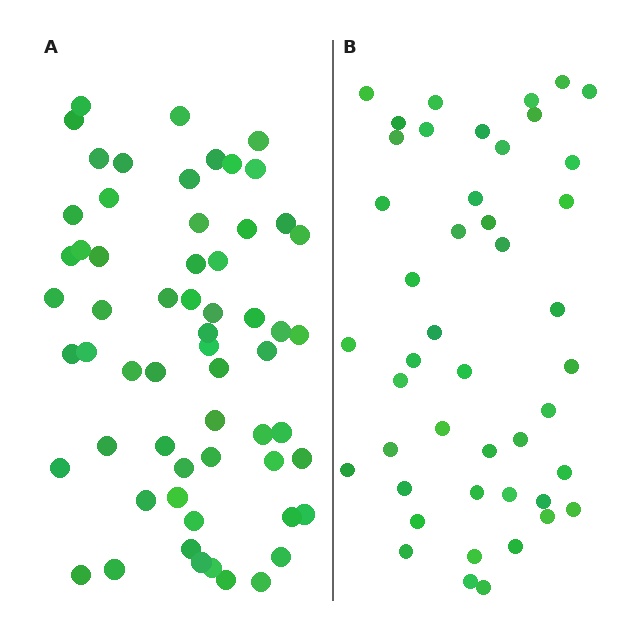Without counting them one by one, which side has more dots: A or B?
Region A (the left region) has more dots.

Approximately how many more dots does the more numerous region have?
Region A has approximately 15 more dots than region B.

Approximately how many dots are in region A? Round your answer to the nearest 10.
About 60 dots.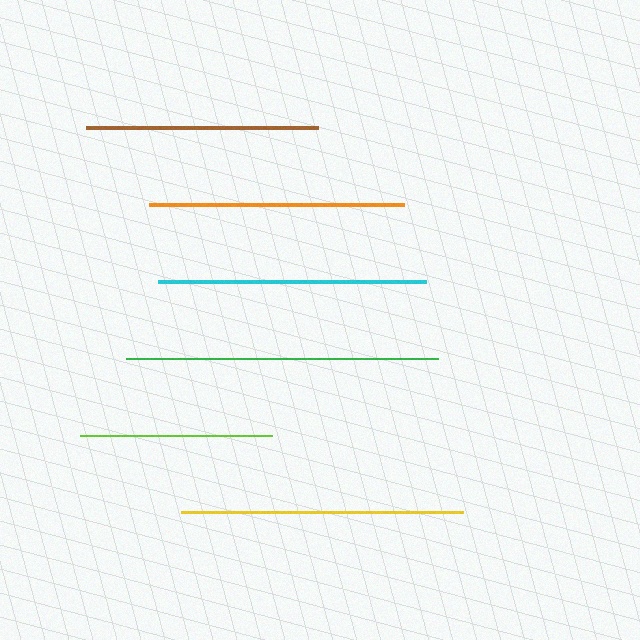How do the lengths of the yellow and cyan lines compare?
The yellow and cyan lines are approximately the same length.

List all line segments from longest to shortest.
From longest to shortest: green, yellow, cyan, orange, brown, lime.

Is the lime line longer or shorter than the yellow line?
The yellow line is longer than the lime line.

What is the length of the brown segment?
The brown segment is approximately 232 pixels long.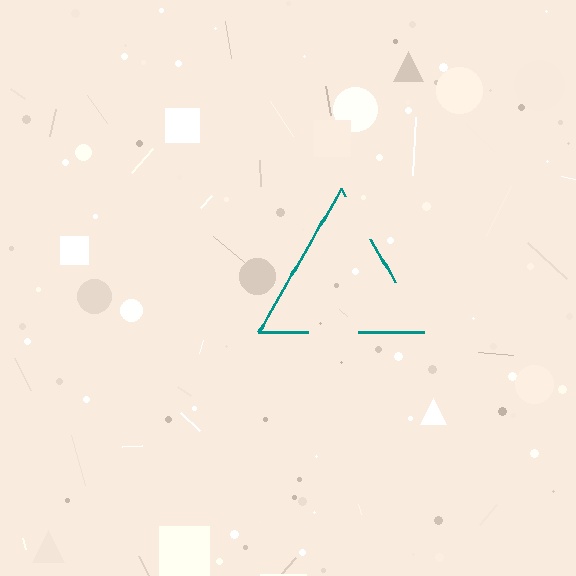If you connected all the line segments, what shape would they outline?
They would outline a triangle.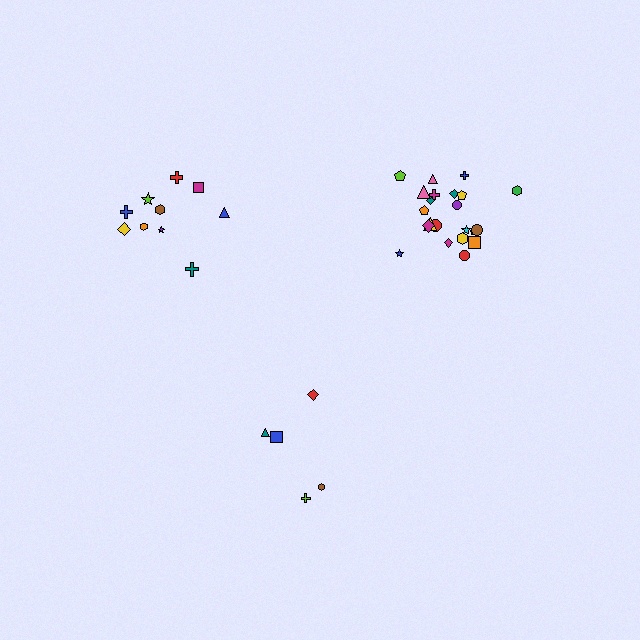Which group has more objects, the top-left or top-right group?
The top-right group.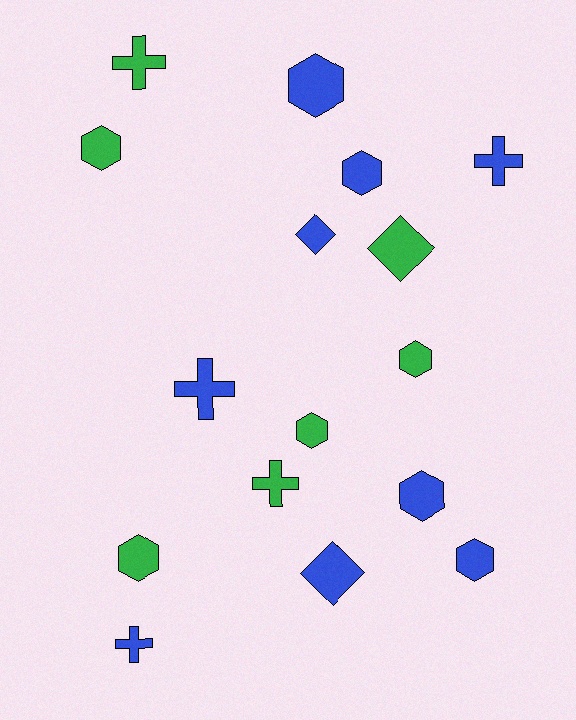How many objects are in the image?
There are 16 objects.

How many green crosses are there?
There are 2 green crosses.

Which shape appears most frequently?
Hexagon, with 8 objects.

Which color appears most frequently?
Blue, with 9 objects.